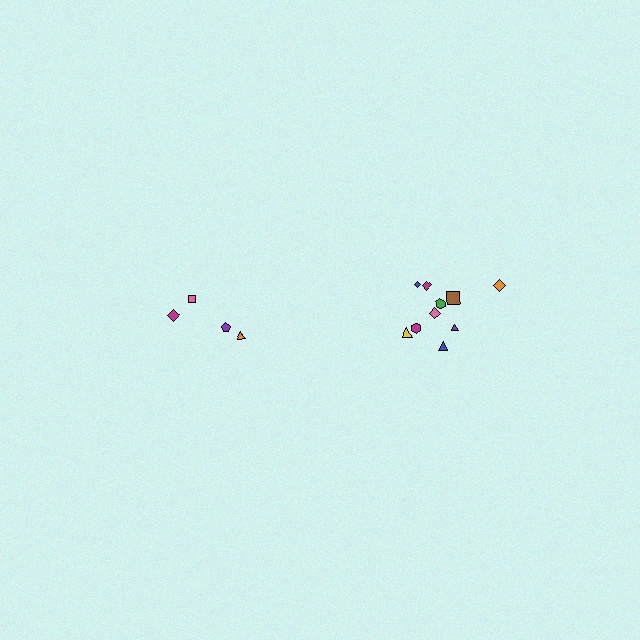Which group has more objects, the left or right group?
The right group.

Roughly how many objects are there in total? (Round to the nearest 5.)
Roughly 15 objects in total.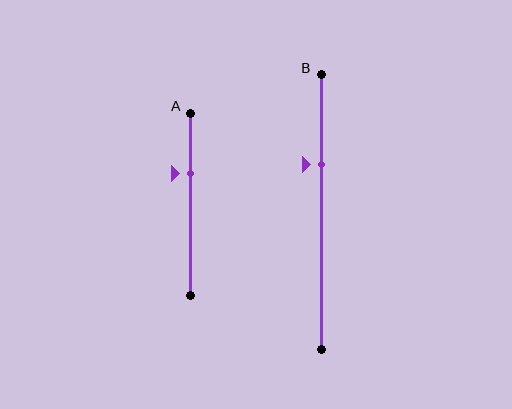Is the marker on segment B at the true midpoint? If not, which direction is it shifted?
No, the marker on segment B is shifted upward by about 18% of the segment length.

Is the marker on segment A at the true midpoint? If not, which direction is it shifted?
No, the marker on segment A is shifted upward by about 17% of the segment length.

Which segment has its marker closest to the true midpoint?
Segment A has its marker closest to the true midpoint.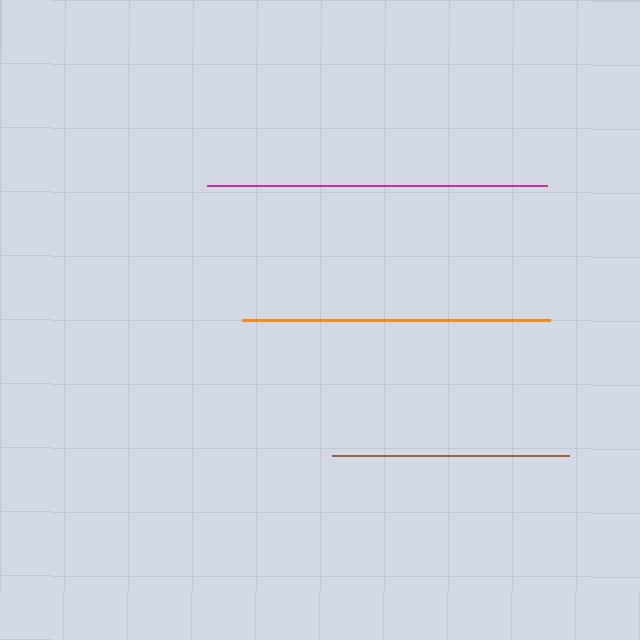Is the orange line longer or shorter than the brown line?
The orange line is longer than the brown line.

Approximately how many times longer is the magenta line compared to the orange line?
The magenta line is approximately 1.1 times the length of the orange line.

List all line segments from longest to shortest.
From longest to shortest: magenta, orange, brown.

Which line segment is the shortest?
The brown line is the shortest at approximately 236 pixels.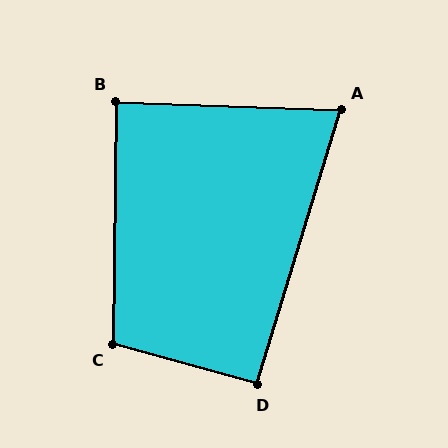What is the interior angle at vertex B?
Approximately 88 degrees (approximately right).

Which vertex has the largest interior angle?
C, at approximately 105 degrees.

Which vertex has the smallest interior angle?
A, at approximately 75 degrees.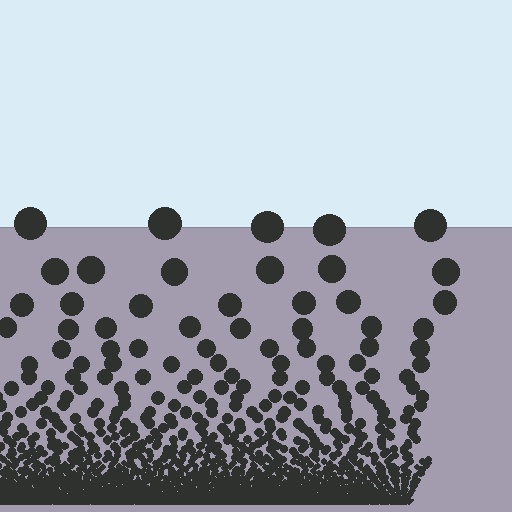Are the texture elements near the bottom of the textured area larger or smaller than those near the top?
Smaller. The gradient is inverted — elements near the bottom are smaller and denser.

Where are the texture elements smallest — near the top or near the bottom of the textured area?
Near the bottom.